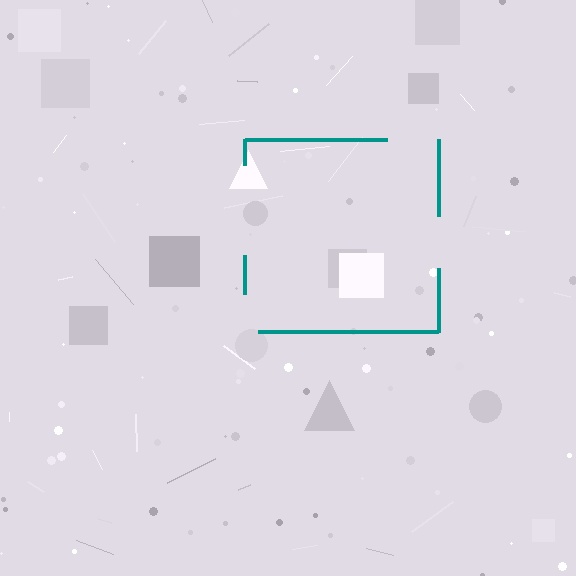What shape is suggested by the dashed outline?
The dashed outline suggests a square.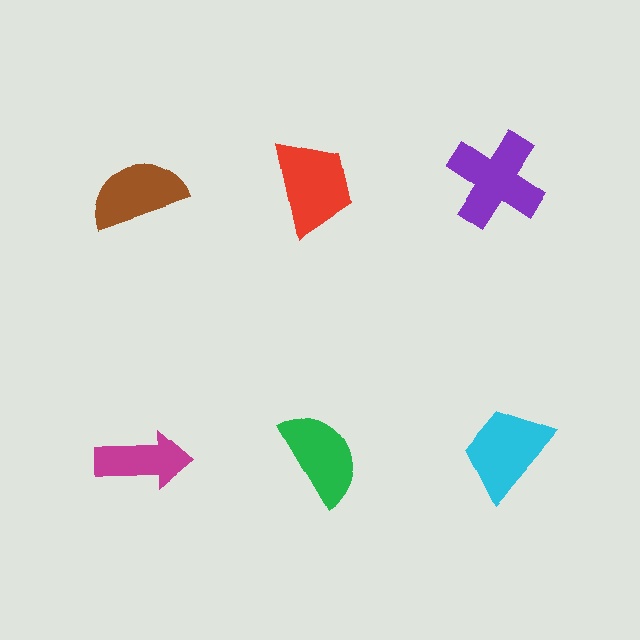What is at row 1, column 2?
A red trapezoid.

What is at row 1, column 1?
A brown semicircle.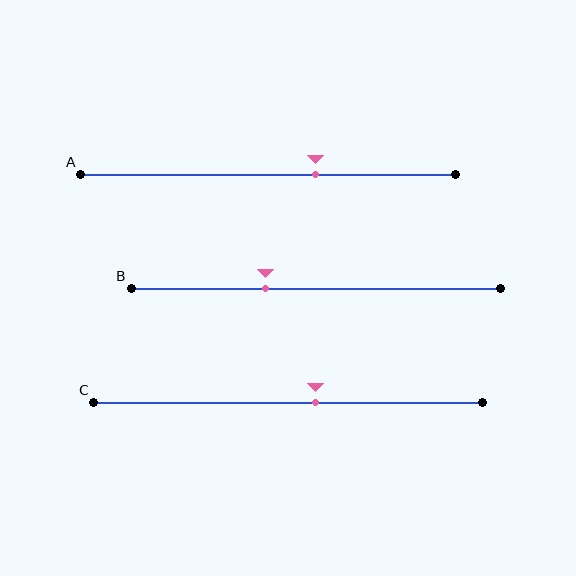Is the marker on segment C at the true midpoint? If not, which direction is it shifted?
No, the marker on segment C is shifted to the right by about 7% of the segment length.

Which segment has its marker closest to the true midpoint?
Segment C has its marker closest to the true midpoint.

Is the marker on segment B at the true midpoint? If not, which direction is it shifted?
No, the marker on segment B is shifted to the left by about 14% of the segment length.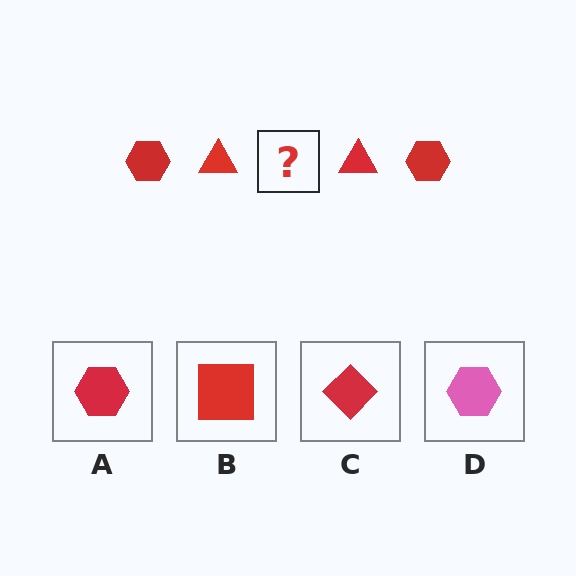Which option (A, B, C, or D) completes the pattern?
A.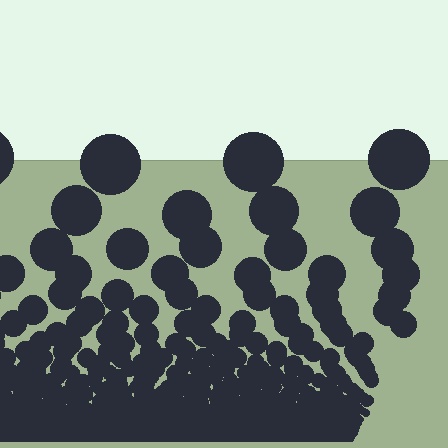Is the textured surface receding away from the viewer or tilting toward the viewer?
The surface appears to tilt toward the viewer. Texture elements get larger and sparser toward the top.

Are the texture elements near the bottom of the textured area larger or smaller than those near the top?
Smaller. The gradient is inverted — elements near the bottom are smaller and denser.